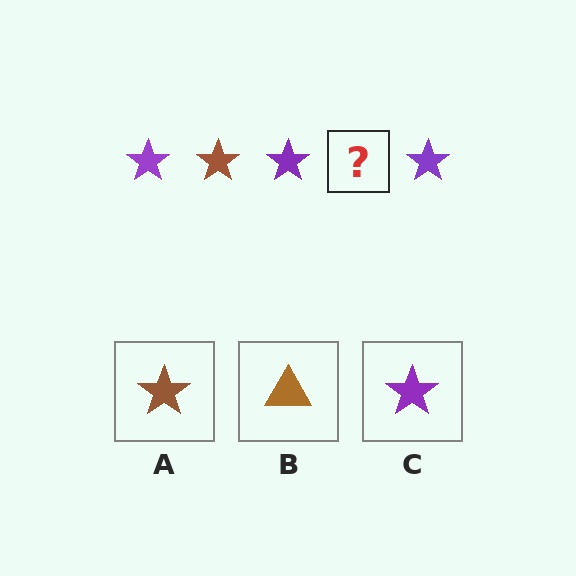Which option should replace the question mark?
Option A.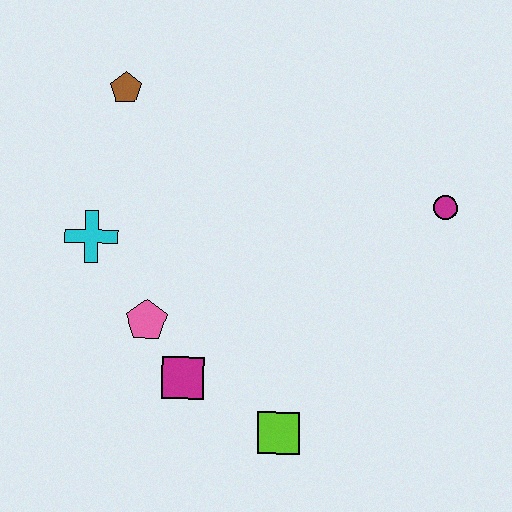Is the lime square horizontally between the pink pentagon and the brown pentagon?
No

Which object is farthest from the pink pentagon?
The magenta circle is farthest from the pink pentagon.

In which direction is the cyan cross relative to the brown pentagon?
The cyan cross is below the brown pentagon.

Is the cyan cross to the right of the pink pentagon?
No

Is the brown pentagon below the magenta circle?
No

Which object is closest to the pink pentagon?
The magenta square is closest to the pink pentagon.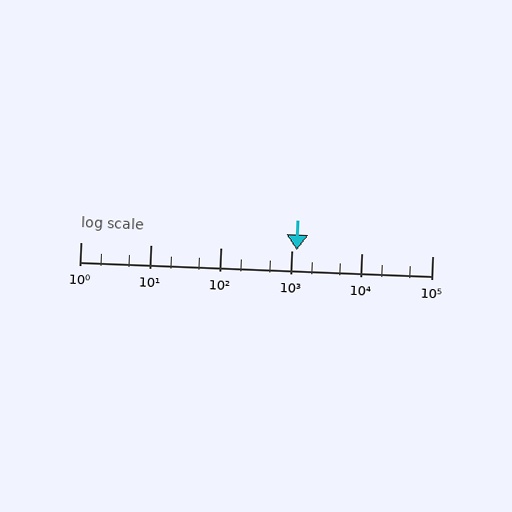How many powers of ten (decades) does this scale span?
The scale spans 5 decades, from 1 to 100000.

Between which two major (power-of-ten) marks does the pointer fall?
The pointer is between 1000 and 10000.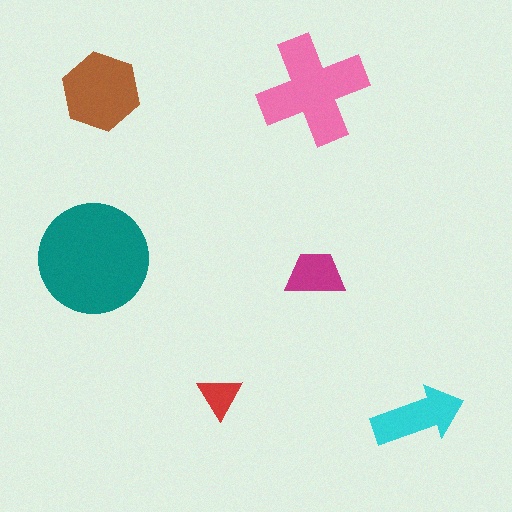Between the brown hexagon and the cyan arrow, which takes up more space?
The brown hexagon.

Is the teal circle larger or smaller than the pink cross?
Larger.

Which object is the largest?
The teal circle.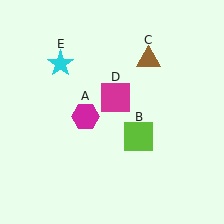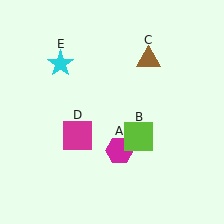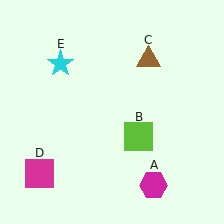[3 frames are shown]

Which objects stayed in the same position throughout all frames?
Lime square (object B) and brown triangle (object C) and cyan star (object E) remained stationary.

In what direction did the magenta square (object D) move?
The magenta square (object D) moved down and to the left.